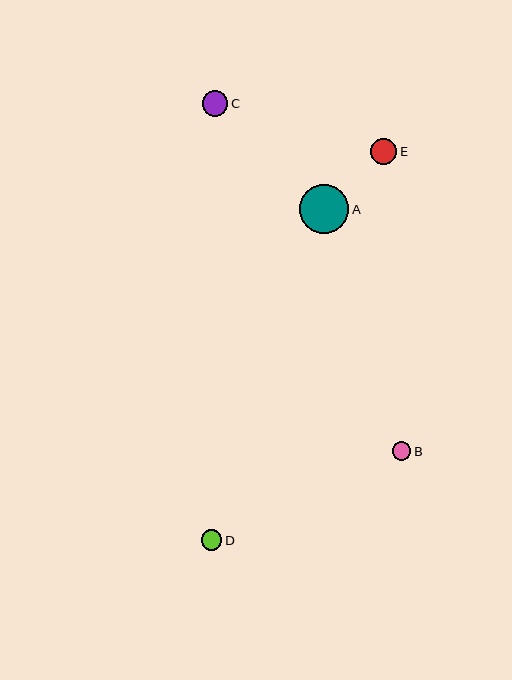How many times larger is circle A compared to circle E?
Circle A is approximately 1.9 times the size of circle E.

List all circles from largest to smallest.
From largest to smallest: A, E, C, D, B.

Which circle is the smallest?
Circle B is the smallest with a size of approximately 18 pixels.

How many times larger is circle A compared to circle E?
Circle A is approximately 1.9 times the size of circle E.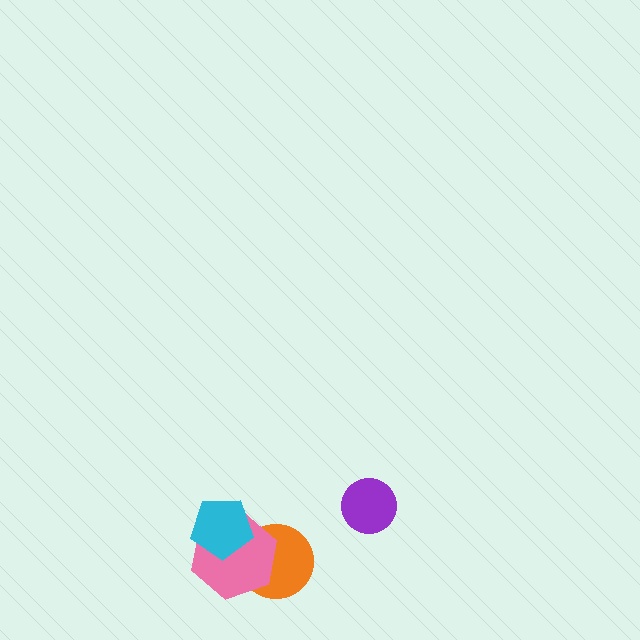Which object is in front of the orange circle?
The pink hexagon is in front of the orange circle.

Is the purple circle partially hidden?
No, no other shape covers it.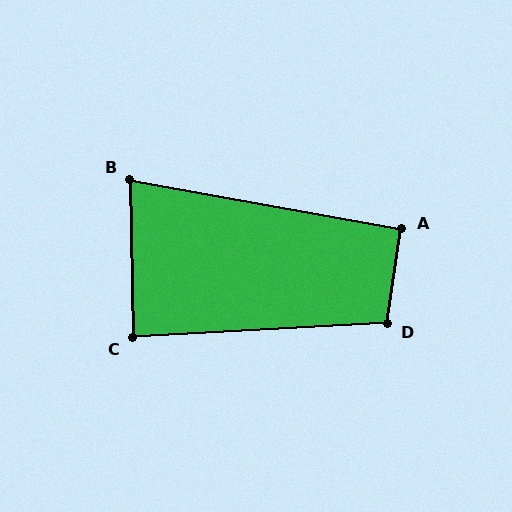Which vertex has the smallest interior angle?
B, at approximately 79 degrees.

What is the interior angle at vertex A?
Approximately 92 degrees (approximately right).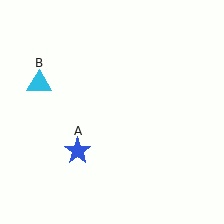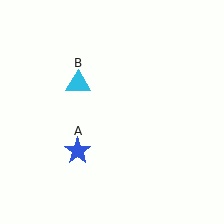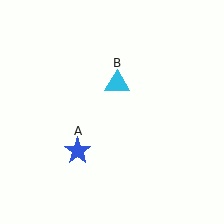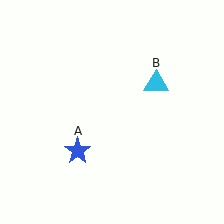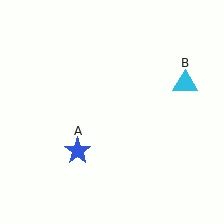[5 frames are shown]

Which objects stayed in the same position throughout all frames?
Blue star (object A) remained stationary.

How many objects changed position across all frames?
1 object changed position: cyan triangle (object B).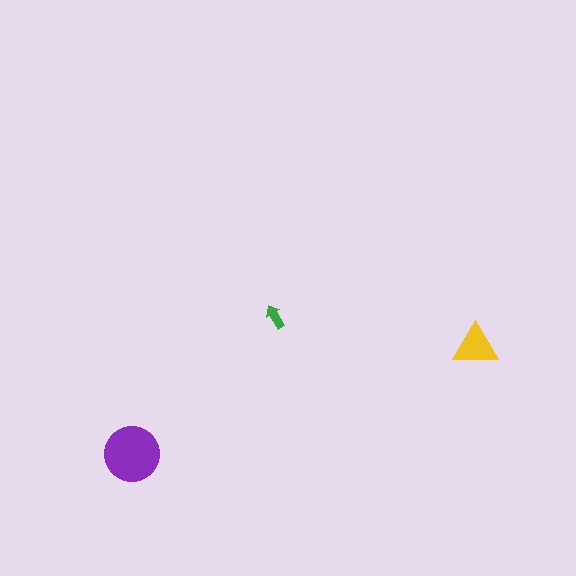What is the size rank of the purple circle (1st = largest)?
1st.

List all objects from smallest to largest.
The green arrow, the yellow triangle, the purple circle.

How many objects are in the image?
There are 3 objects in the image.